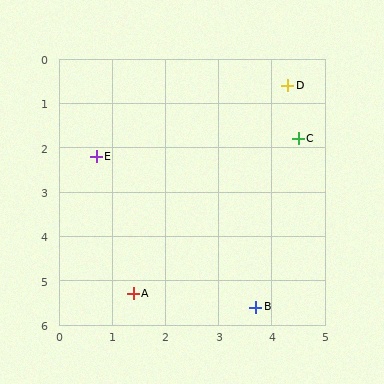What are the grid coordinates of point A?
Point A is at approximately (1.4, 5.3).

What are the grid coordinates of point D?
Point D is at approximately (4.3, 0.6).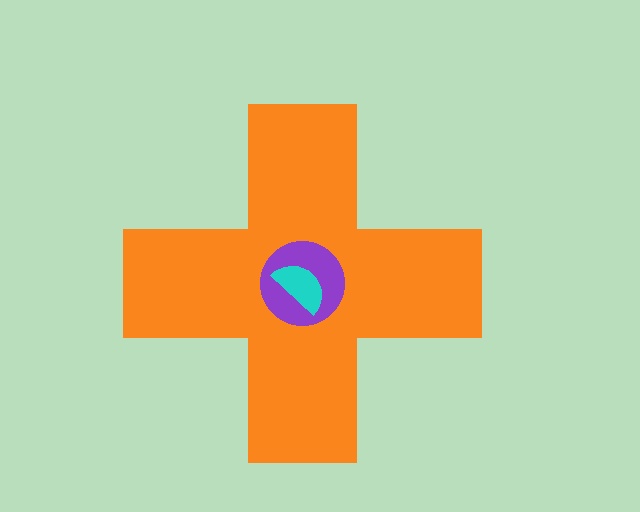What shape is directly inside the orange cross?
The purple circle.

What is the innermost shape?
The cyan semicircle.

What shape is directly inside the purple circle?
The cyan semicircle.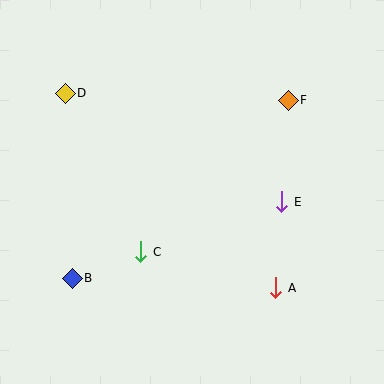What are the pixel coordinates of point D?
Point D is at (65, 93).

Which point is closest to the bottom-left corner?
Point B is closest to the bottom-left corner.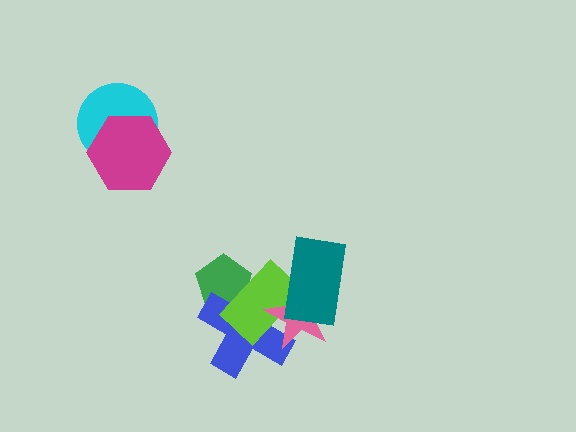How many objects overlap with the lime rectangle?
4 objects overlap with the lime rectangle.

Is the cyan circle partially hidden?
Yes, it is partially covered by another shape.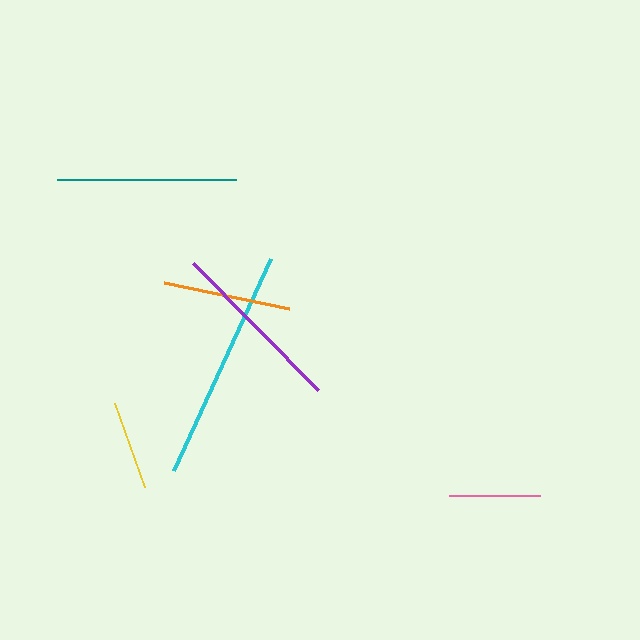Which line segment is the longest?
The cyan line is the longest at approximately 233 pixels.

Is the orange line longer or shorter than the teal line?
The teal line is longer than the orange line.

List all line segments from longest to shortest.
From longest to shortest: cyan, teal, purple, orange, pink, yellow.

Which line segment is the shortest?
The yellow line is the shortest at approximately 89 pixels.